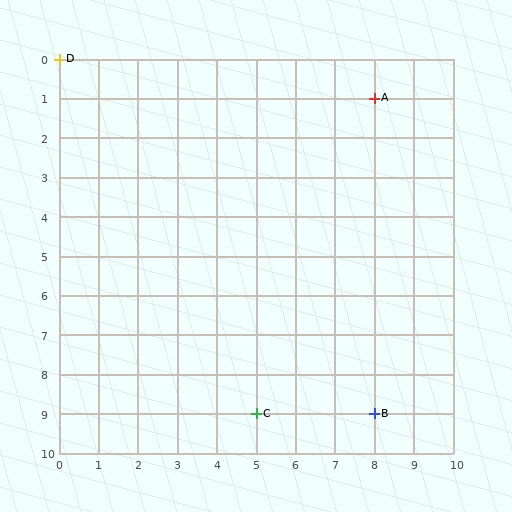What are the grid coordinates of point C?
Point C is at grid coordinates (5, 9).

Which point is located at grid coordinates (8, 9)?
Point B is at (8, 9).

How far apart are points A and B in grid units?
Points A and B are 8 rows apart.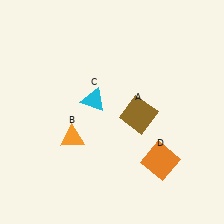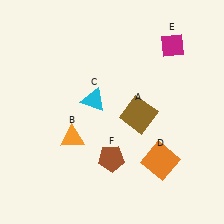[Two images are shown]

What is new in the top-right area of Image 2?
A magenta diamond (E) was added in the top-right area of Image 2.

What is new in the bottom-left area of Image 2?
A brown pentagon (F) was added in the bottom-left area of Image 2.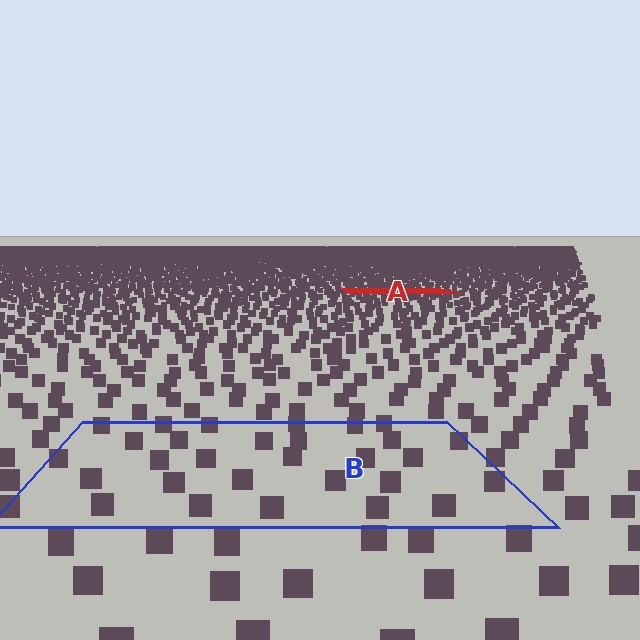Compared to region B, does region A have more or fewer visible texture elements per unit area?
Region A has more texture elements per unit area — they are packed more densely because it is farther away.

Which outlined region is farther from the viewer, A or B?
Region A is farther from the viewer — the texture elements inside it appear smaller and more densely packed.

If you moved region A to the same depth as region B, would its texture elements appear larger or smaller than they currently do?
They would appear larger. At a closer depth, the same texture elements are projected at a bigger on-screen size.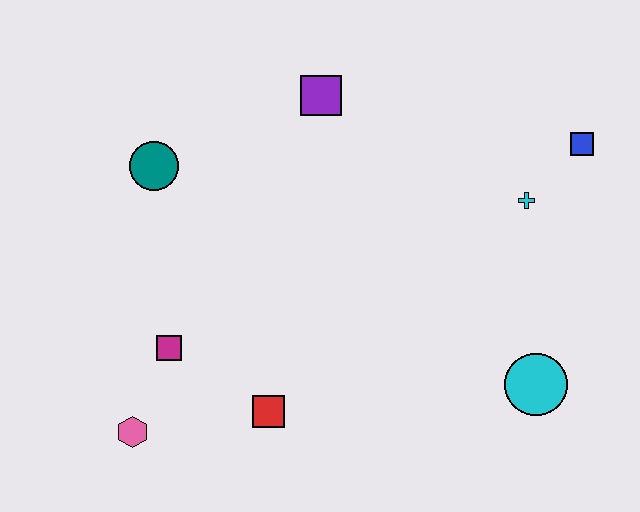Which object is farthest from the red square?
The blue square is farthest from the red square.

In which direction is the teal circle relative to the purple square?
The teal circle is to the left of the purple square.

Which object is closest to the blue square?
The cyan cross is closest to the blue square.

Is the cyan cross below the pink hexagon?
No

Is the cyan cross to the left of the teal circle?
No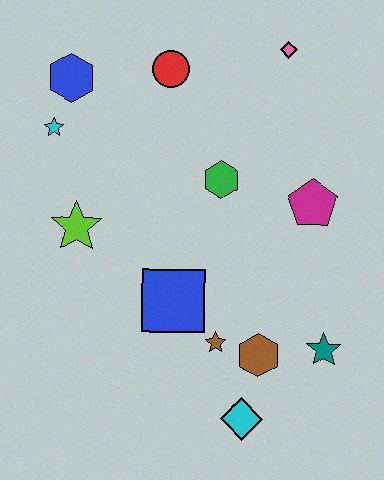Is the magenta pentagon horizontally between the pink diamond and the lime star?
No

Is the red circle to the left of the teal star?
Yes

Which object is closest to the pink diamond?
The red circle is closest to the pink diamond.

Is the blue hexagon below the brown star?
No